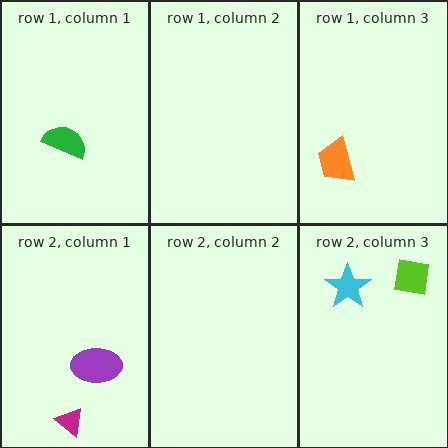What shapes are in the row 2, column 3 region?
The cyan star, the lime square.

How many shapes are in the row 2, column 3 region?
2.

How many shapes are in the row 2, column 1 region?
2.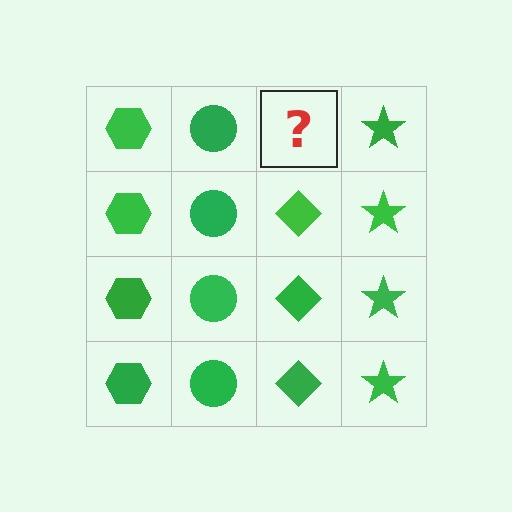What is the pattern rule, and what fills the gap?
The rule is that each column has a consistent shape. The gap should be filled with a green diamond.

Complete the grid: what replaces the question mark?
The question mark should be replaced with a green diamond.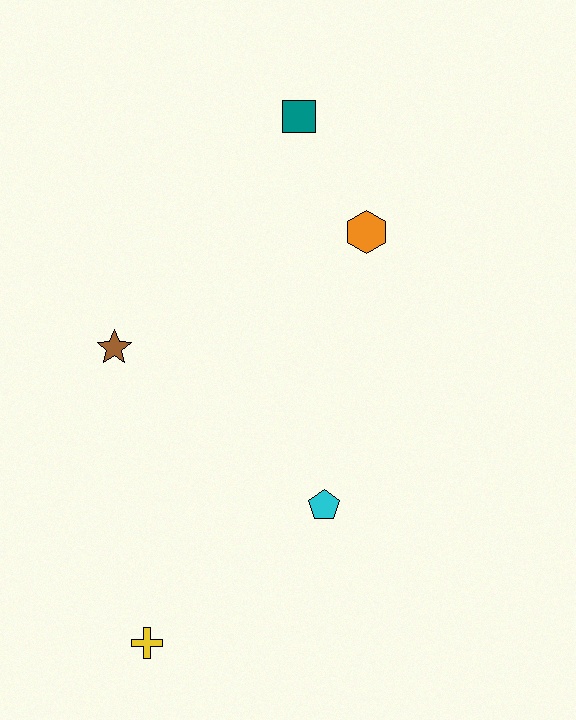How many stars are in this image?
There is 1 star.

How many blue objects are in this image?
There are no blue objects.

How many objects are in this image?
There are 5 objects.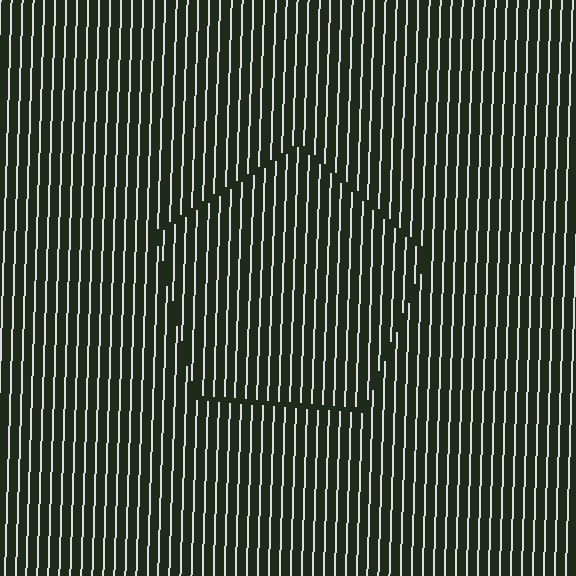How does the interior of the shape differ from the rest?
The interior of the shape contains the same grating, shifted by half a period — the contour is defined by the phase discontinuity where line-ends from the inner and outer gratings abut.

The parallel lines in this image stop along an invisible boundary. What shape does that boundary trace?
An illusory pentagon. The interior of the shape contains the same grating, shifted by half a period — the contour is defined by the phase discontinuity where line-ends from the inner and outer gratings abut.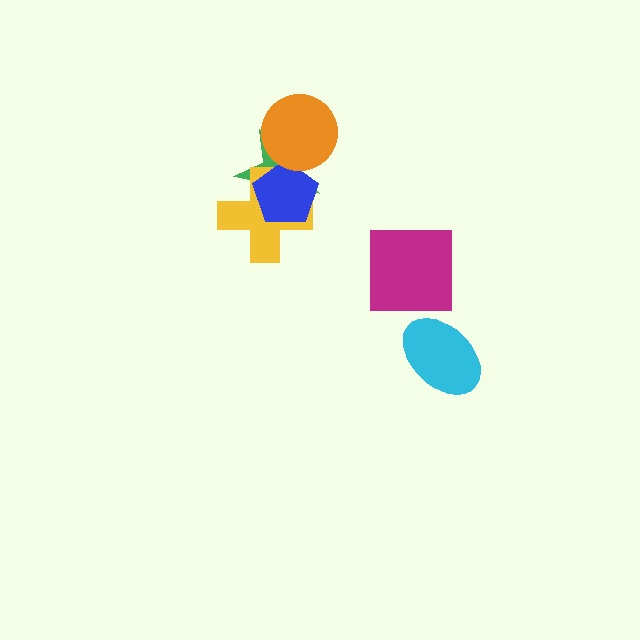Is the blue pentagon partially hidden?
Yes, it is partially covered by another shape.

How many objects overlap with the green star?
3 objects overlap with the green star.